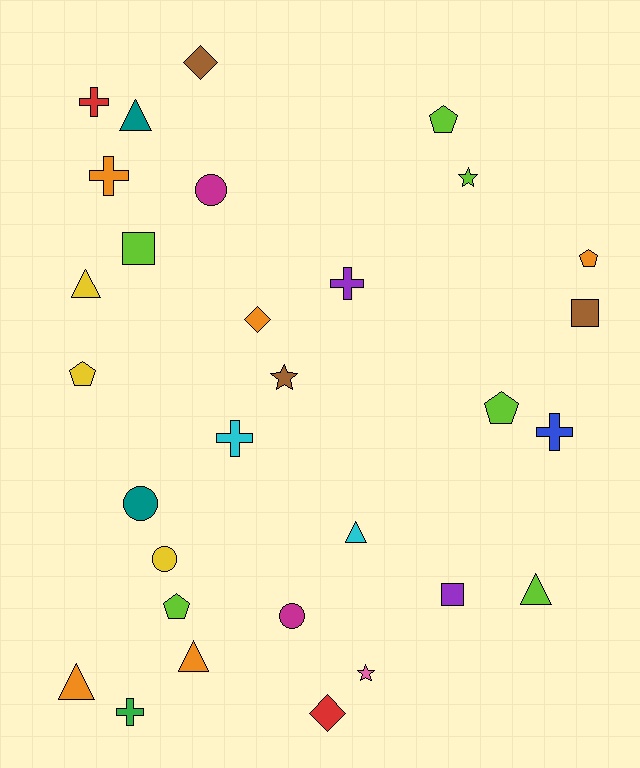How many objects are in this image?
There are 30 objects.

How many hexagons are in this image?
There are no hexagons.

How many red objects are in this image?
There are 2 red objects.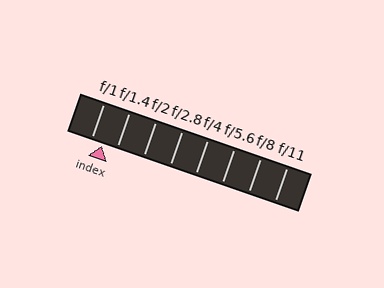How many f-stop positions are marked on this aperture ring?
There are 8 f-stop positions marked.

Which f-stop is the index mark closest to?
The index mark is closest to f/1.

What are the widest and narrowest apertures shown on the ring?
The widest aperture shown is f/1 and the narrowest is f/11.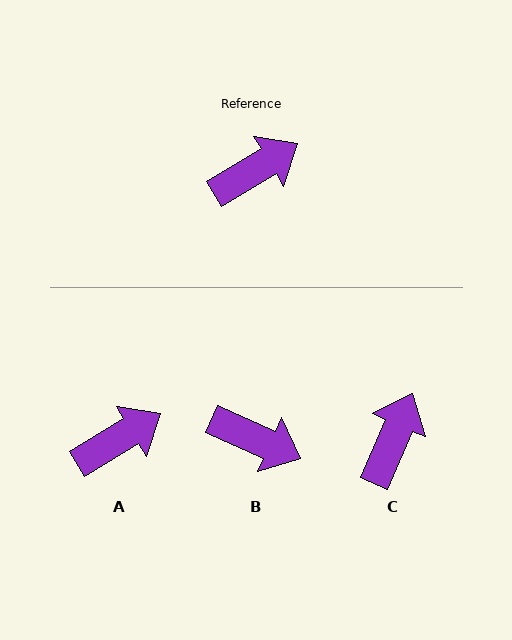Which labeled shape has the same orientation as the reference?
A.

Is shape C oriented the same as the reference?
No, it is off by about 36 degrees.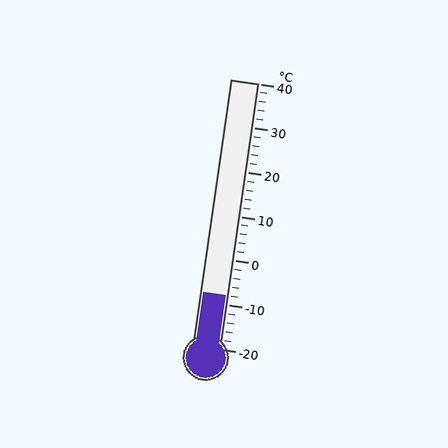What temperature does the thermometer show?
The thermometer shows approximately -8°C.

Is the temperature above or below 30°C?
The temperature is below 30°C.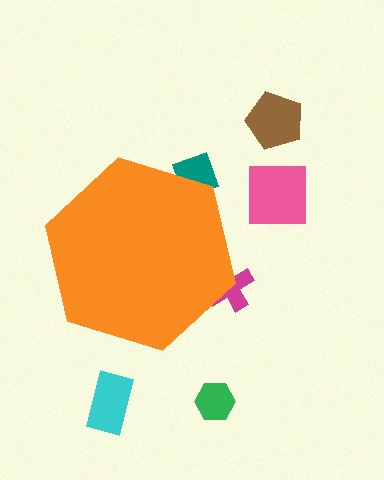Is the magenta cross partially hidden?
Yes, the magenta cross is partially hidden behind the orange hexagon.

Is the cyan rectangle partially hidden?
No, the cyan rectangle is fully visible.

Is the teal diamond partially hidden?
Yes, the teal diamond is partially hidden behind the orange hexagon.